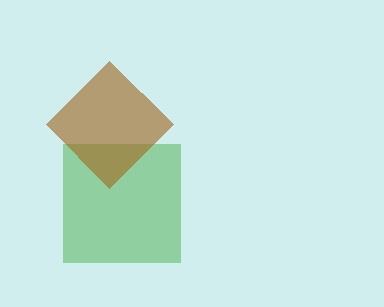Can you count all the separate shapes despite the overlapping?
Yes, there are 2 separate shapes.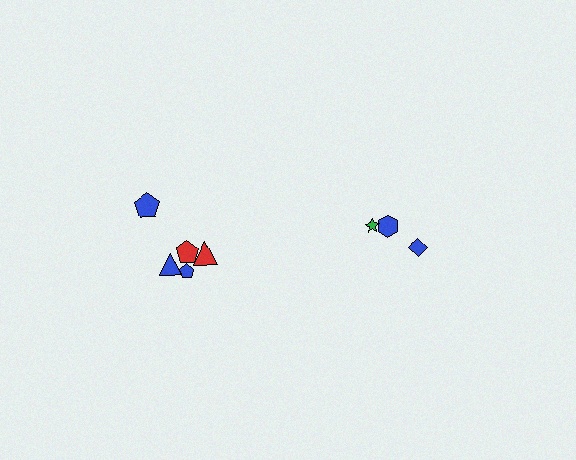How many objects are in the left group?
There are 5 objects.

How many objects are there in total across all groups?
There are 8 objects.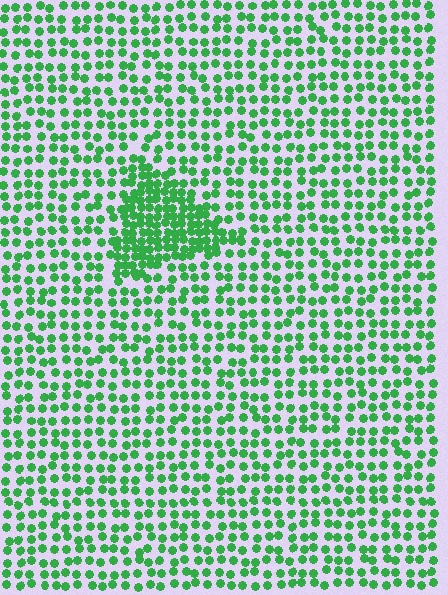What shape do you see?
I see a triangle.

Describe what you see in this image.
The image contains small green elements arranged at two different densities. A triangle-shaped region is visible where the elements are more densely packed than the surrounding area.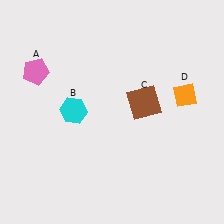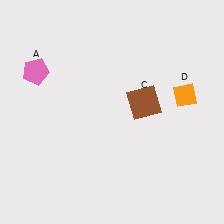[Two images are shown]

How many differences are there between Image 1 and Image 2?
There is 1 difference between the two images.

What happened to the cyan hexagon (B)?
The cyan hexagon (B) was removed in Image 2. It was in the top-left area of Image 1.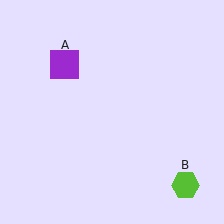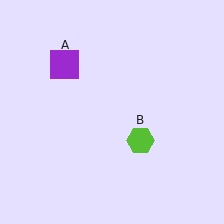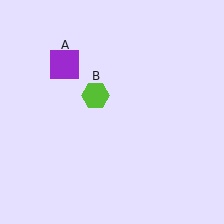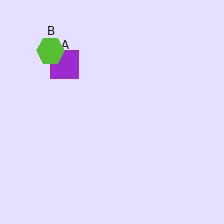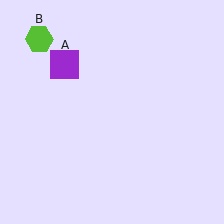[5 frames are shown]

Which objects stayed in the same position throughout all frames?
Purple square (object A) remained stationary.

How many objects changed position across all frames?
1 object changed position: lime hexagon (object B).